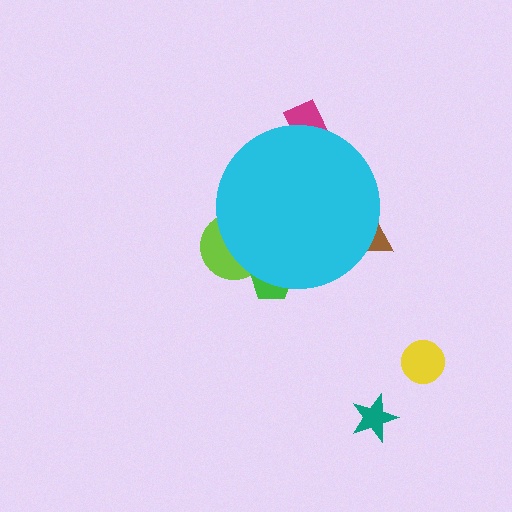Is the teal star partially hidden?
No, the teal star is fully visible.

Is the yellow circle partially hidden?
No, the yellow circle is fully visible.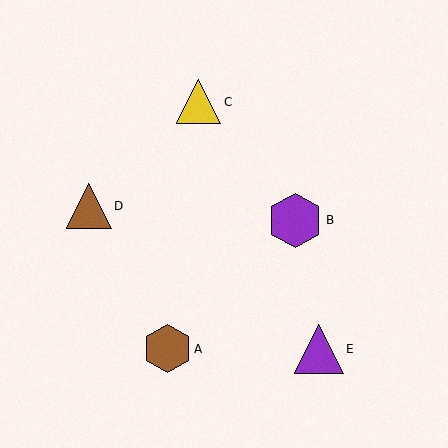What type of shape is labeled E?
Shape E is a purple triangle.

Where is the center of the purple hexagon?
The center of the purple hexagon is at (295, 220).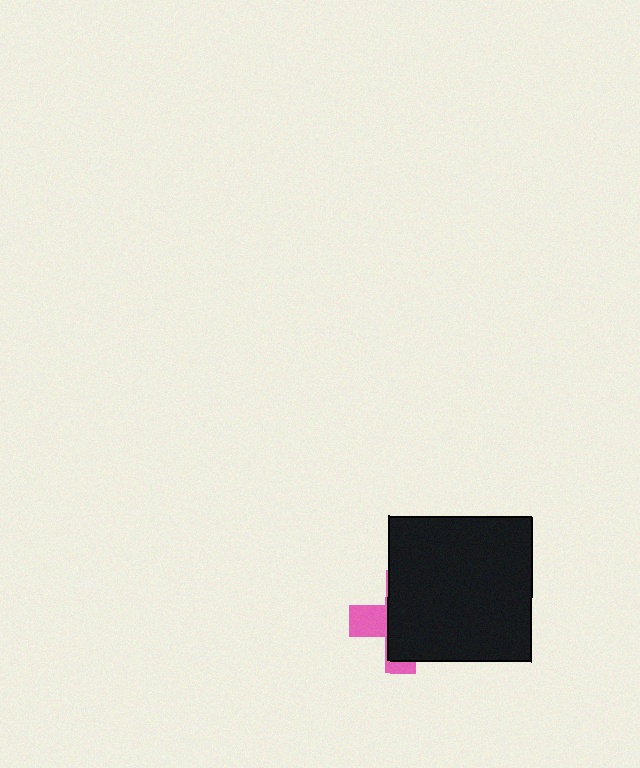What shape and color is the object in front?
The object in front is a black square.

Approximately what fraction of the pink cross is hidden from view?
Roughly 69% of the pink cross is hidden behind the black square.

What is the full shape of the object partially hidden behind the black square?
The partially hidden object is a pink cross.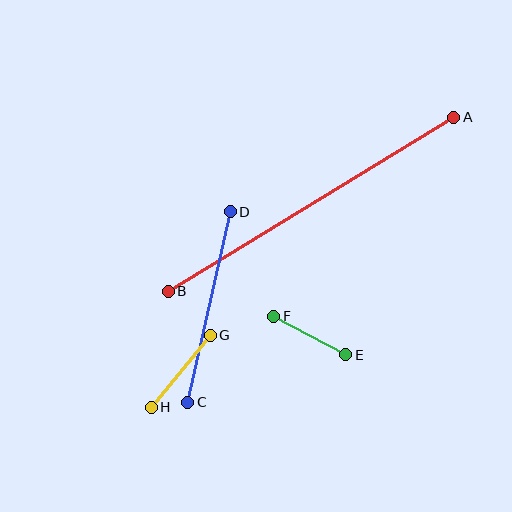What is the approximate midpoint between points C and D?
The midpoint is at approximately (209, 307) pixels.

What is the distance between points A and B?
The distance is approximately 335 pixels.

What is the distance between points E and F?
The distance is approximately 82 pixels.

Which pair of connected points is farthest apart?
Points A and B are farthest apart.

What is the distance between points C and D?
The distance is approximately 195 pixels.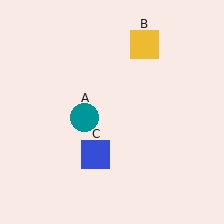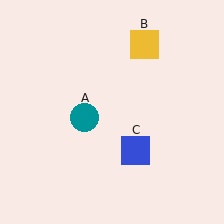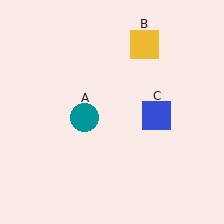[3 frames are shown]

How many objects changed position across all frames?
1 object changed position: blue square (object C).